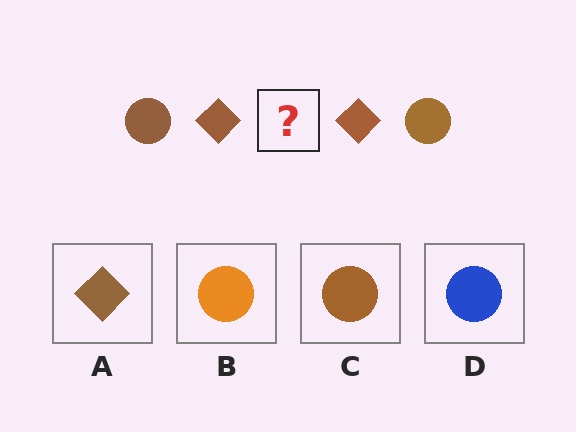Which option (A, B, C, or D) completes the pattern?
C.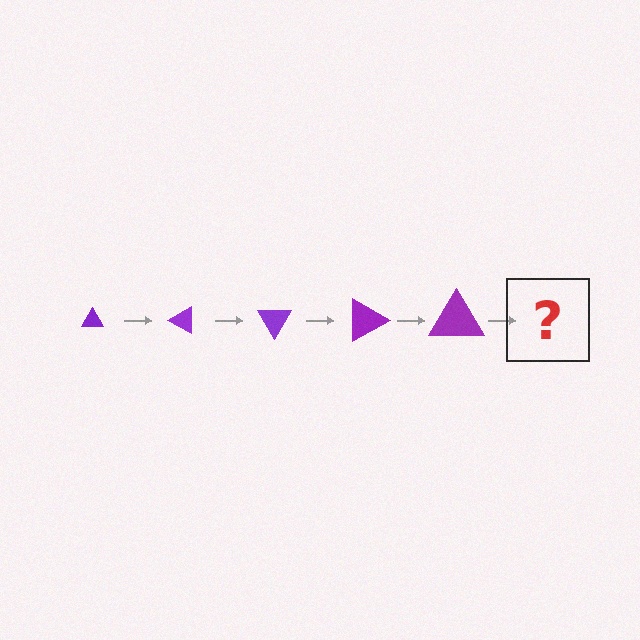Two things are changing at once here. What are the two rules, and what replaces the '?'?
The two rules are that the triangle grows larger each step and it rotates 30 degrees each step. The '?' should be a triangle, larger than the previous one and rotated 150 degrees from the start.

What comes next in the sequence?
The next element should be a triangle, larger than the previous one and rotated 150 degrees from the start.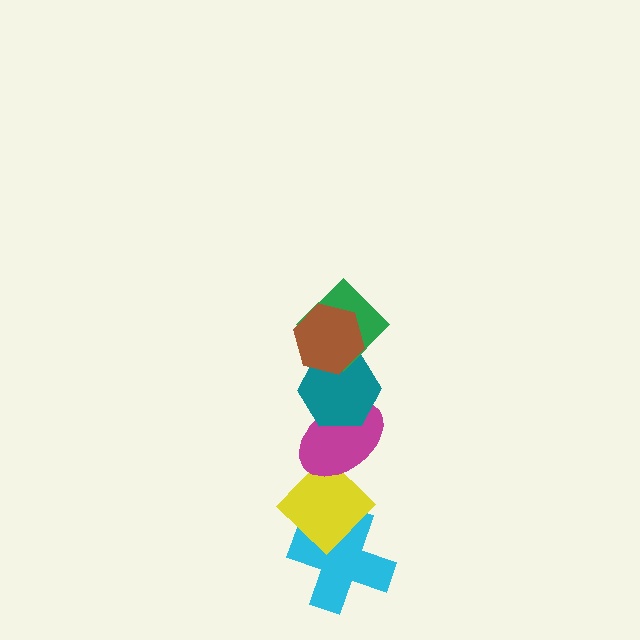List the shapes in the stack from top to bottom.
From top to bottom: the brown hexagon, the green diamond, the teal hexagon, the magenta ellipse, the yellow diamond, the cyan cross.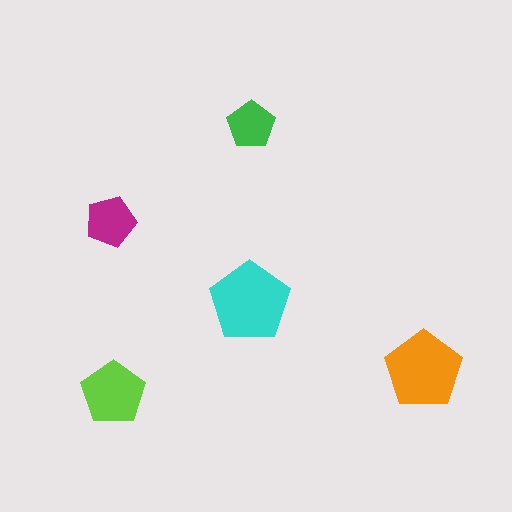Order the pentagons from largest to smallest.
the cyan one, the orange one, the lime one, the magenta one, the green one.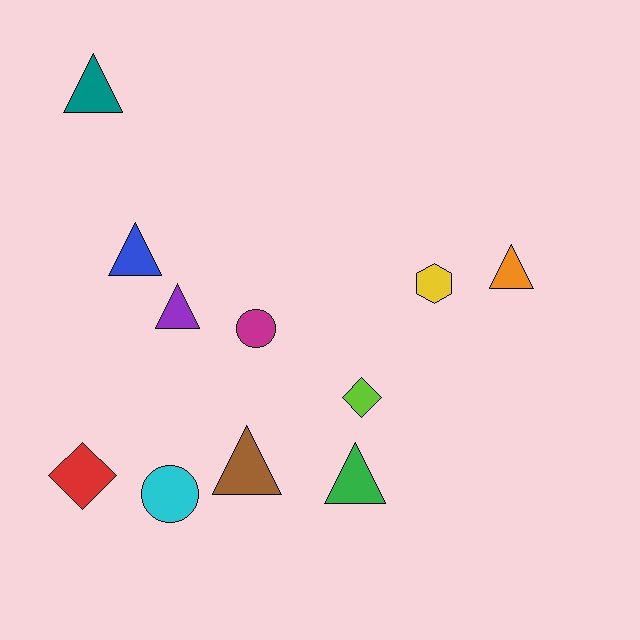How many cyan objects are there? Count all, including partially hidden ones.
There is 1 cyan object.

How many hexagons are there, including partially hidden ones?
There is 1 hexagon.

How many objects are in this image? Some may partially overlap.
There are 11 objects.